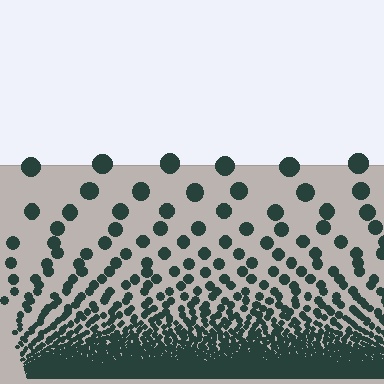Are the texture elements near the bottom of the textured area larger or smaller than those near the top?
Smaller. The gradient is inverted — elements near the bottom are smaller and denser.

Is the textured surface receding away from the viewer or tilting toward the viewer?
The surface appears to tilt toward the viewer. Texture elements get larger and sparser toward the top.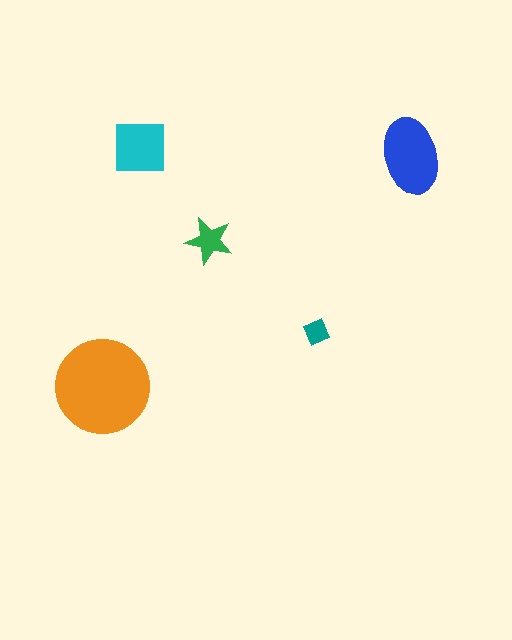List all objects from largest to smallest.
The orange circle, the blue ellipse, the cyan square, the green star, the teal diamond.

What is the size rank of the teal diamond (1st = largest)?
5th.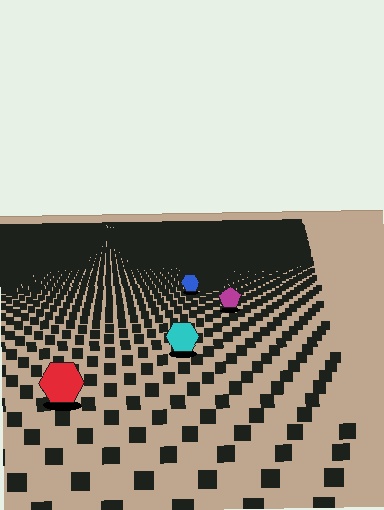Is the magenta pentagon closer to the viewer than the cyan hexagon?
No. The cyan hexagon is closer — you can tell from the texture gradient: the ground texture is coarser near it.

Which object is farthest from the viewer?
The blue hexagon is farthest from the viewer. It appears smaller and the ground texture around it is denser.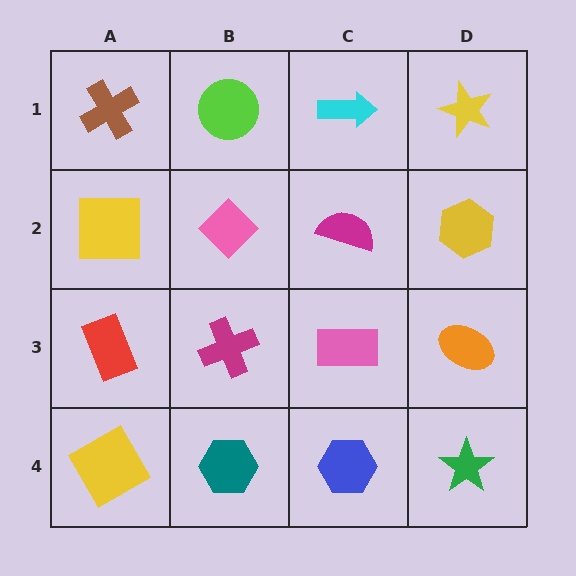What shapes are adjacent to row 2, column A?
A brown cross (row 1, column A), a red rectangle (row 3, column A), a pink diamond (row 2, column B).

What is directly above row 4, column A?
A red rectangle.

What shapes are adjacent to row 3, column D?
A yellow hexagon (row 2, column D), a green star (row 4, column D), a pink rectangle (row 3, column C).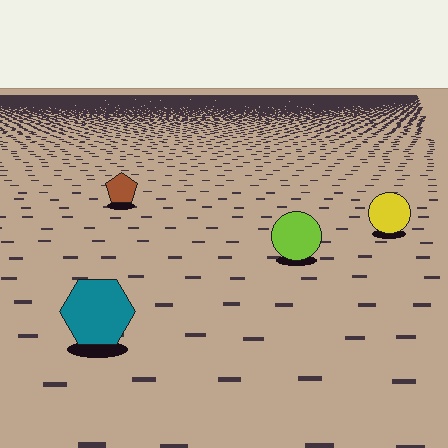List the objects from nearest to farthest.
From nearest to farthest: the teal hexagon, the lime circle, the yellow circle, the brown pentagon.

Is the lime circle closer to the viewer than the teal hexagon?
No. The teal hexagon is closer — you can tell from the texture gradient: the ground texture is coarser near it.